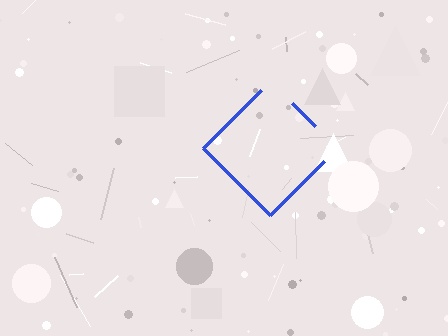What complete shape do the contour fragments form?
The contour fragments form a diamond.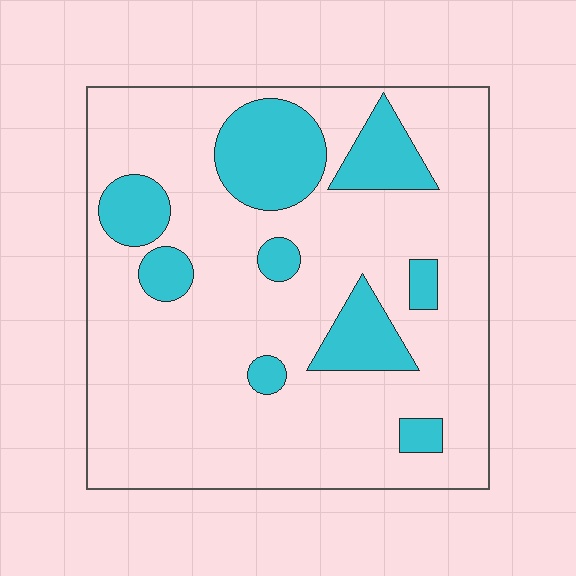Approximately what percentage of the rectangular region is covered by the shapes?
Approximately 20%.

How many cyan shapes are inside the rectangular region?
9.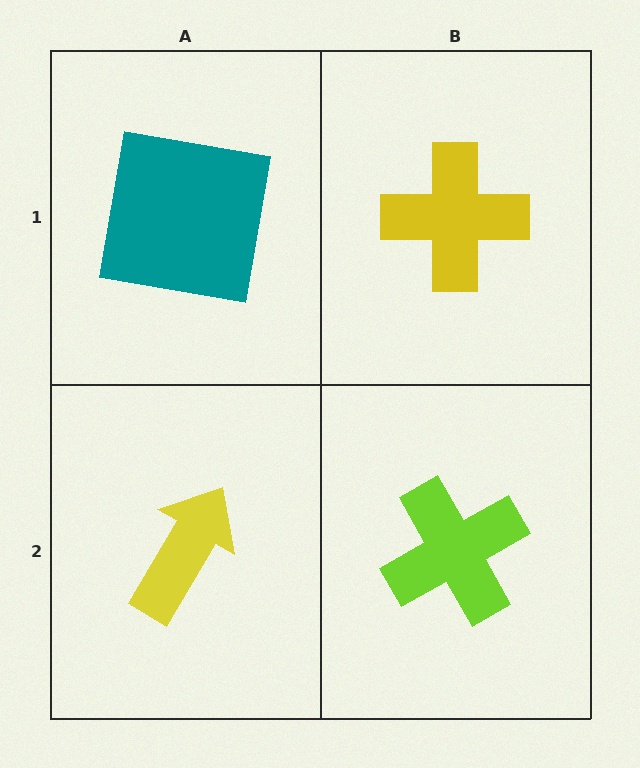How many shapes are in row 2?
2 shapes.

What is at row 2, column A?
A yellow arrow.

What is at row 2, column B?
A lime cross.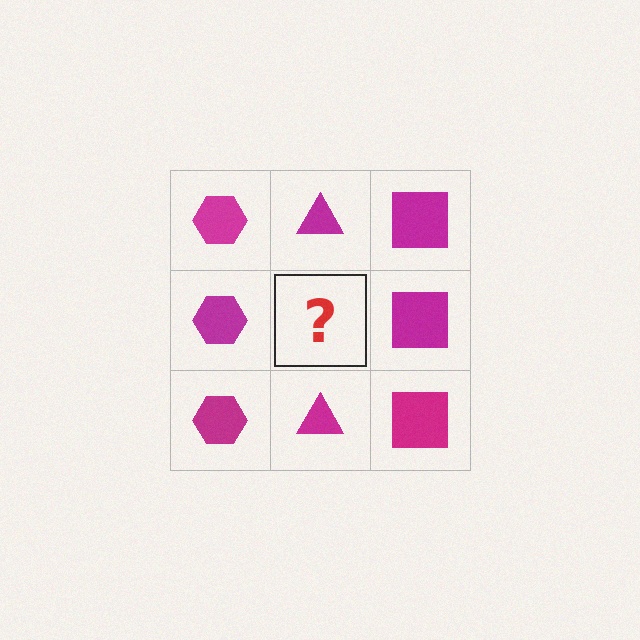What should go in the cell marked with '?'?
The missing cell should contain a magenta triangle.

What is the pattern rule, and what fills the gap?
The rule is that each column has a consistent shape. The gap should be filled with a magenta triangle.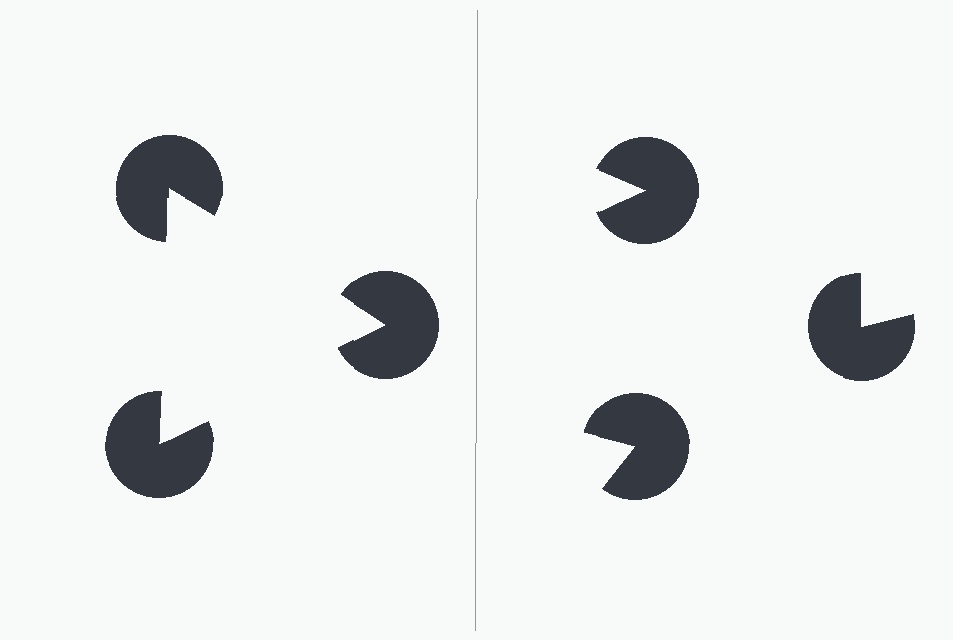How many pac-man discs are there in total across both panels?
6 — 3 on each side.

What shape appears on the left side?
An illusory triangle.